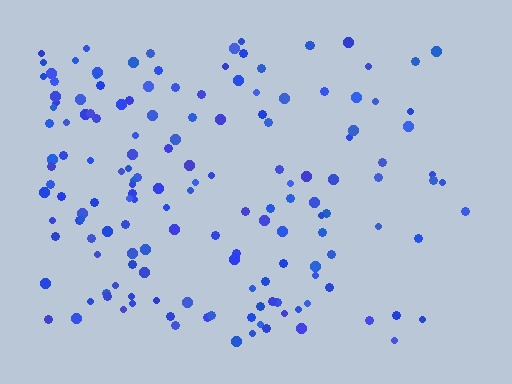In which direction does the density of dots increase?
From right to left, with the left side densest.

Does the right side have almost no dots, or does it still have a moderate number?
Still a moderate number, just noticeably fewer than the left.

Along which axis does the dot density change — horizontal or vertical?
Horizontal.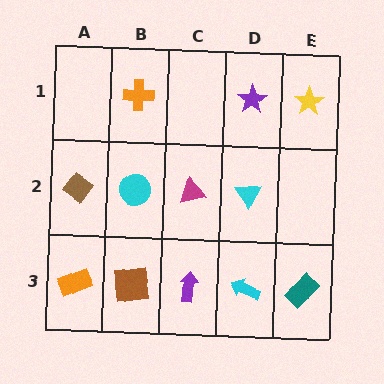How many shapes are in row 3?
5 shapes.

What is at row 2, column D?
A cyan triangle.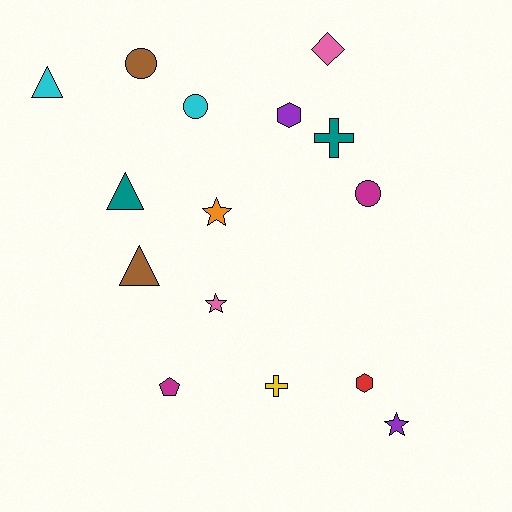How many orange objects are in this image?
There is 1 orange object.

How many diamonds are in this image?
There is 1 diamond.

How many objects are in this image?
There are 15 objects.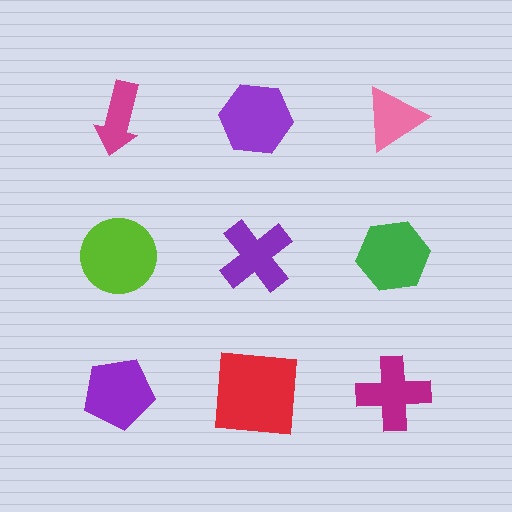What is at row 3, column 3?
A magenta cross.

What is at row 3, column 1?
A purple pentagon.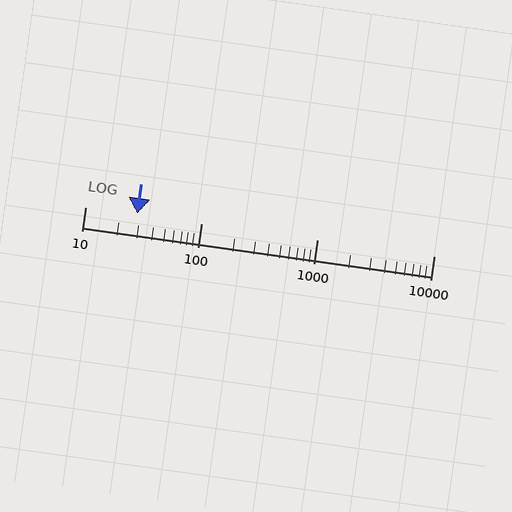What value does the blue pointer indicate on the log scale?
The pointer indicates approximately 28.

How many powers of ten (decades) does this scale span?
The scale spans 3 decades, from 10 to 10000.